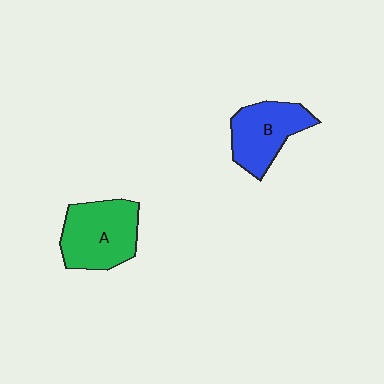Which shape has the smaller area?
Shape B (blue).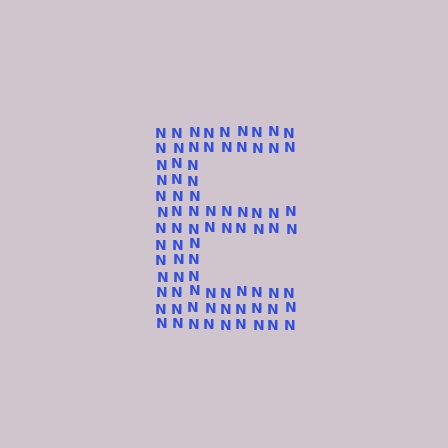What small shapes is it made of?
It is made of small letter N's.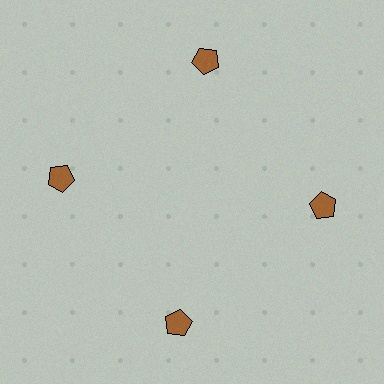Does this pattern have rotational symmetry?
Yes, this pattern has 4-fold rotational symmetry. It looks the same after rotating 90 degrees around the center.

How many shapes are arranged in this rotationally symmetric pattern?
There are 4 shapes, arranged in 4 groups of 1.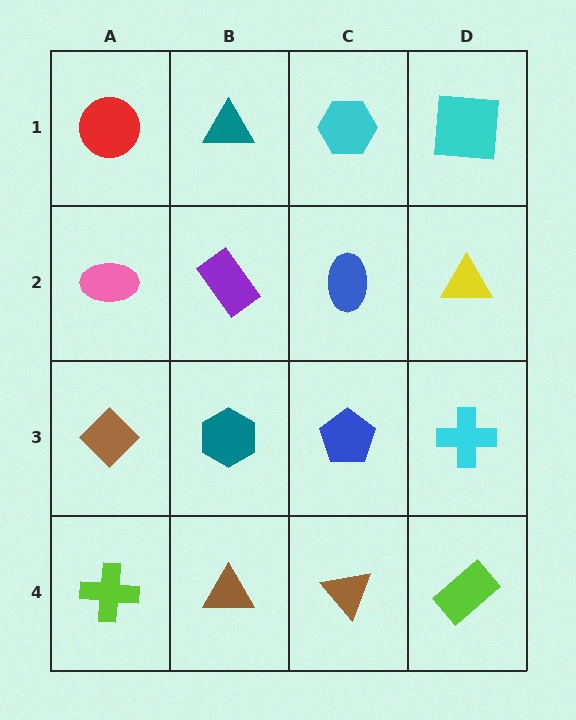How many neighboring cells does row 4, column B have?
3.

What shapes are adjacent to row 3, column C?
A blue ellipse (row 2, column C), a brown triangle (row 4, column C), a teal hexagon (row 3, column B), a cyan cross (row 3, column D).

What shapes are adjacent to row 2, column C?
A cyan hexagon (row 1, column C), a blue pentagon (row 3, column C), a purple rectangle (row 2, column B), a yellow triangle (row 2, column D).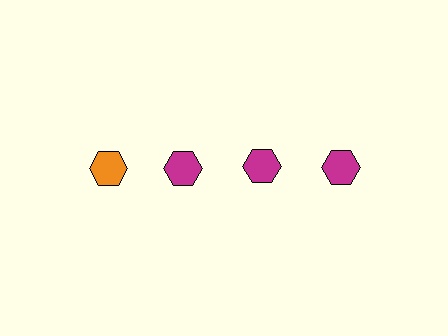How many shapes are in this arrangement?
There are 4 shapes arranged in a grid pattern.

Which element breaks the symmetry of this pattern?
The orange hexagon in the top row, leftmost column breaks the symmetry. All other shapes are magenta hexagons.